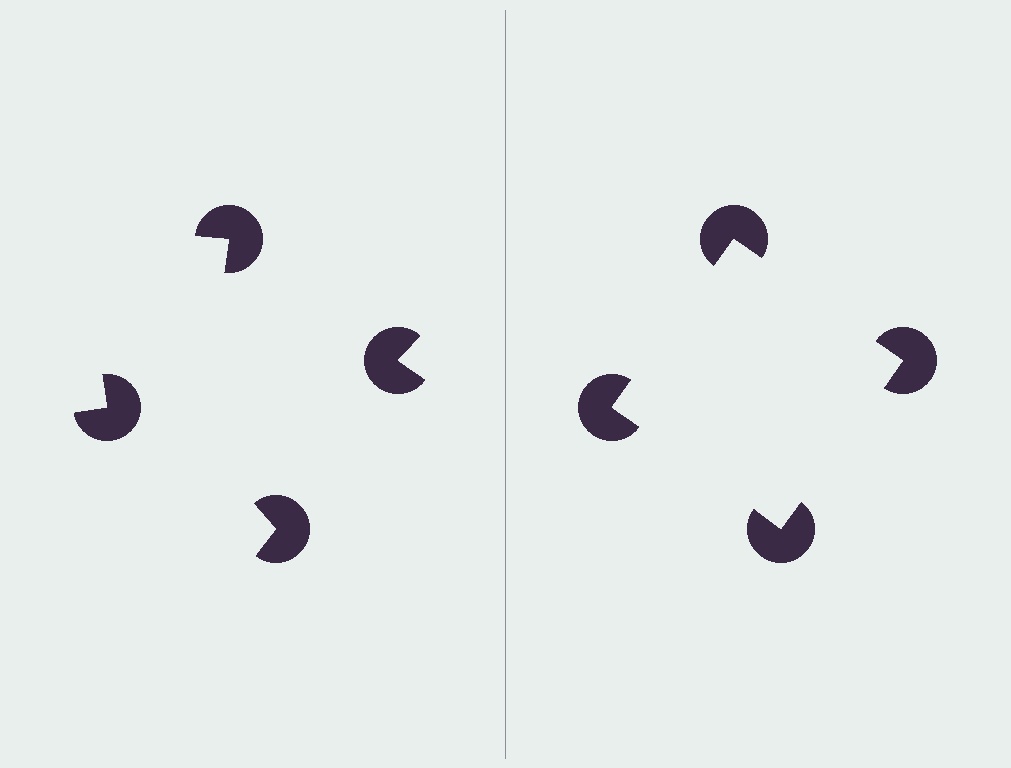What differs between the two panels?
The pac-man discs are positioned identically on both sides; only the wedge orientations differ. On the right they align to a square; on the left they are misaligned.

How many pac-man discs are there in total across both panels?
8 — 4 on each side.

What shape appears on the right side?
An illusory square.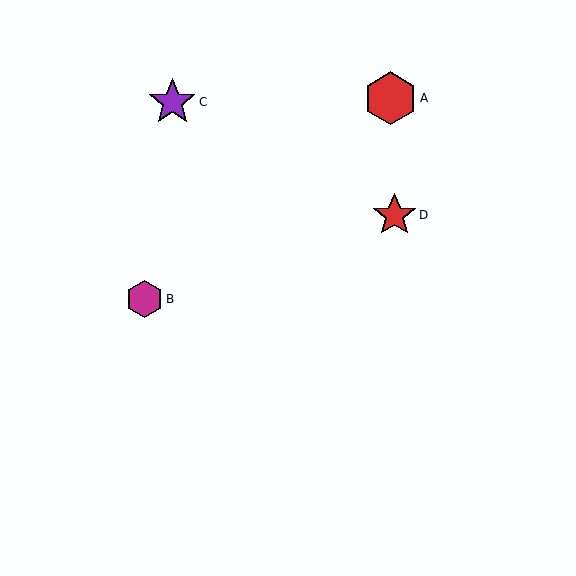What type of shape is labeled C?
Shape C is a purple star.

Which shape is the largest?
The red hexagon (labeled A) is the largest.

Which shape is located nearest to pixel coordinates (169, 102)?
The purple star (labeled C) at (172, 102) is nearest to that location.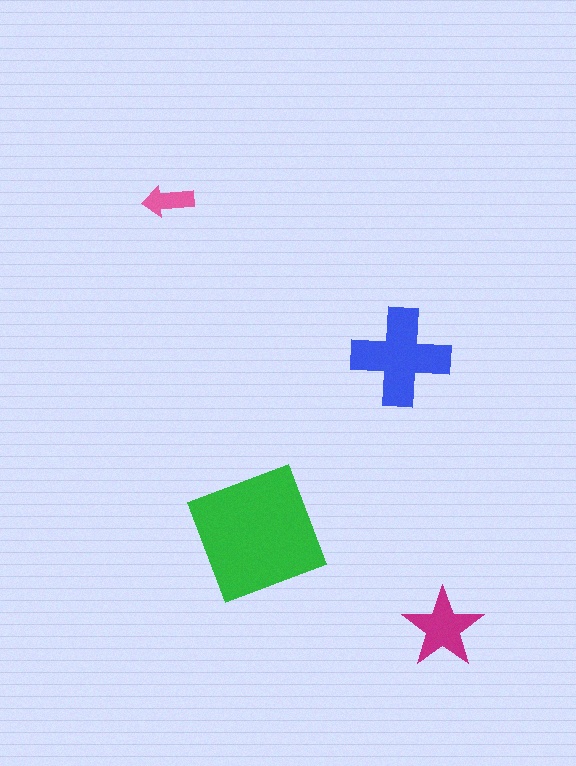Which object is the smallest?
The pink arrow.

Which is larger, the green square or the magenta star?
The green square.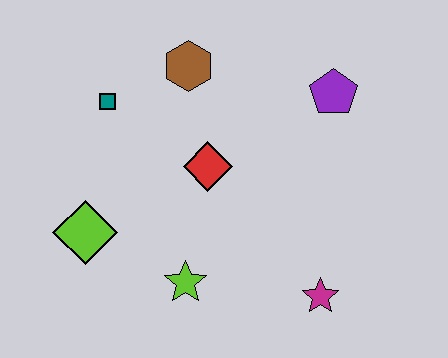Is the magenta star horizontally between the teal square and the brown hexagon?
No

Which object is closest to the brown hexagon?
The teal square is closest to the brown hexagon.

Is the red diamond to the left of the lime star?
No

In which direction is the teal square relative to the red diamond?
The teal square is to the left of the red diamond.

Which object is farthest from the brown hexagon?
The magenta star is farthest from the brown hexagon.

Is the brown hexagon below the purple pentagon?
No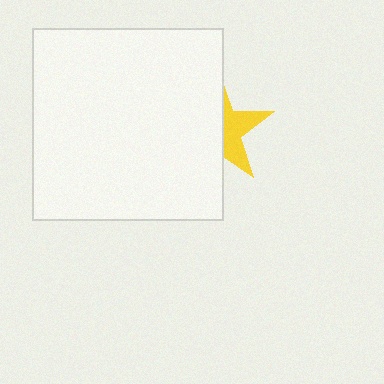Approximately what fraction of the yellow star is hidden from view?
Roughly 60% of the yellow star is hidden behind the white square.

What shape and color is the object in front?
The object in front is a white square.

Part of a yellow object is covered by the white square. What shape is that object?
It is a star.